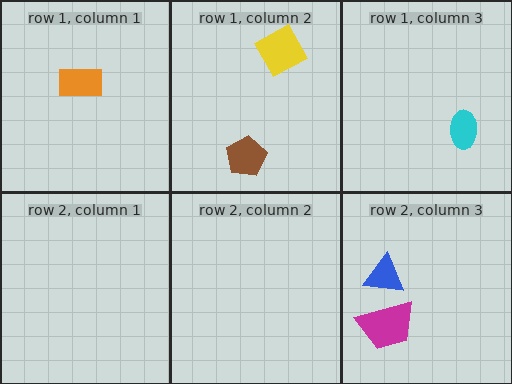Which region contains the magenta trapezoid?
The row 2, column 3 region.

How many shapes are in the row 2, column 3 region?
2.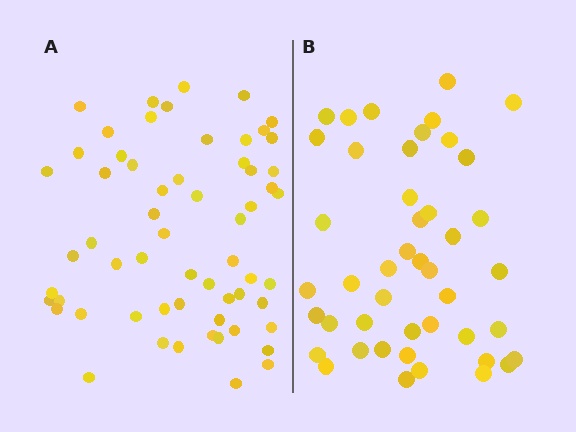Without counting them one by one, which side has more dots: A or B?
Region A (the left region) has more dots.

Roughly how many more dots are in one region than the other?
Region A has approximately 15 more dots than region B.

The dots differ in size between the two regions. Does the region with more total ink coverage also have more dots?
No. Region B has more total ink coverage because its dots are larger, but region A actually contains more individual dots. Total area can be misleading — the number of items is what matters here.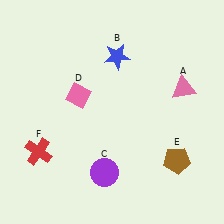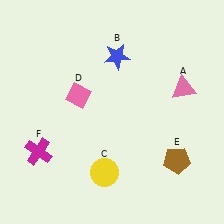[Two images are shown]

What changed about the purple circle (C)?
In Image 1, C is purple. In Image 2, it changed to yellow.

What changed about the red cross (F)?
In Image 1, F is red. In Image 2, it changed to magenta.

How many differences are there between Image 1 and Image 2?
There are 2 differences between the two images.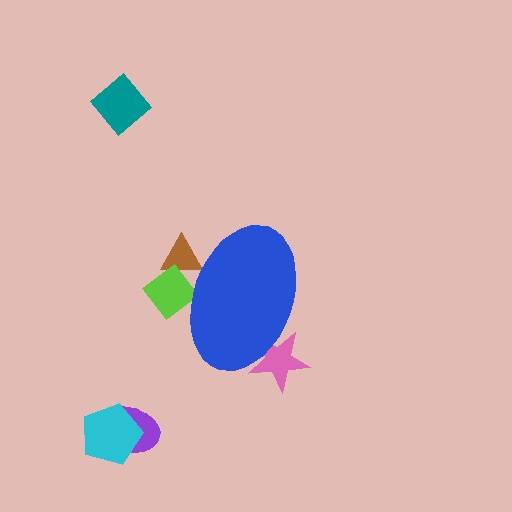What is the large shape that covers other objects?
A blue ellipse.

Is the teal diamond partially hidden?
No, the teal diamond is fully visible.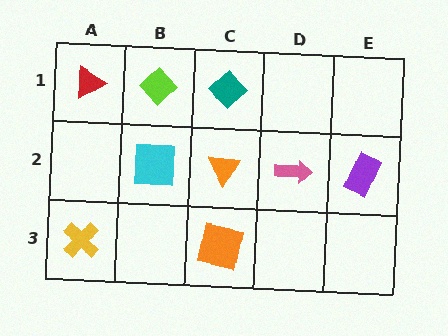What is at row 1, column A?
A red triangle.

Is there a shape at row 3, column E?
No, that cell is empty.